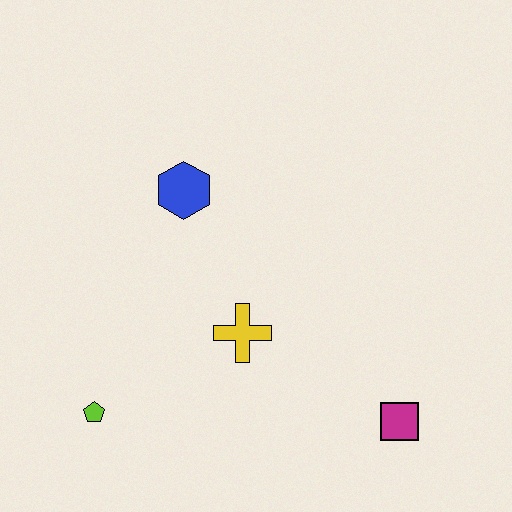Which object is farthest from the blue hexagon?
The magenta square is farthest from the blue hexagon.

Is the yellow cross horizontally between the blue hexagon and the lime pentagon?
No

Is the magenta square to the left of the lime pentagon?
No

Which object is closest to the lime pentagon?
The yellow cross is closest to the lime pentagon.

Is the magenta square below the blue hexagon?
Yes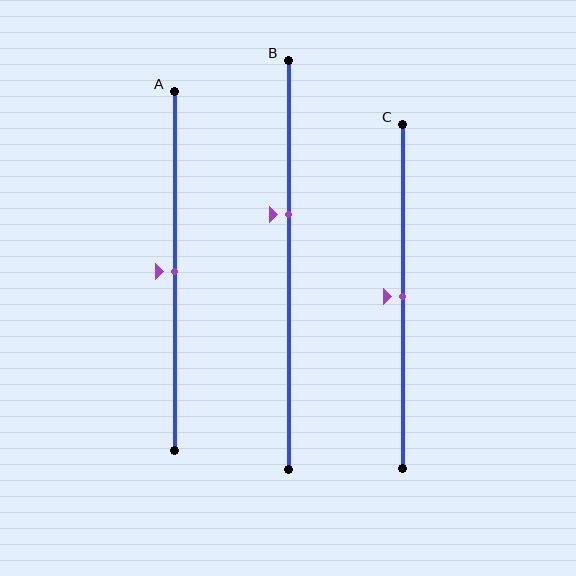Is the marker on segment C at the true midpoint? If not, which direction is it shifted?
Yes, the marker on segment C is at the true midpoint.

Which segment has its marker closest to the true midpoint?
Segment A has its marker closest to the true midpoint.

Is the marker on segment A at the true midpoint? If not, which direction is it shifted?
Yes, the marker on segment A is at the true midpoint.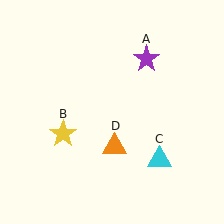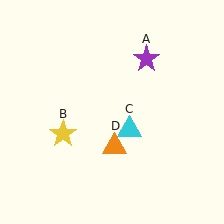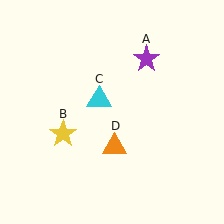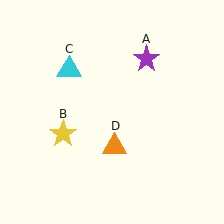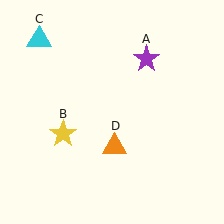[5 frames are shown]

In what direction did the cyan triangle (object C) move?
The cyan triangle (object C) moved up and to the left.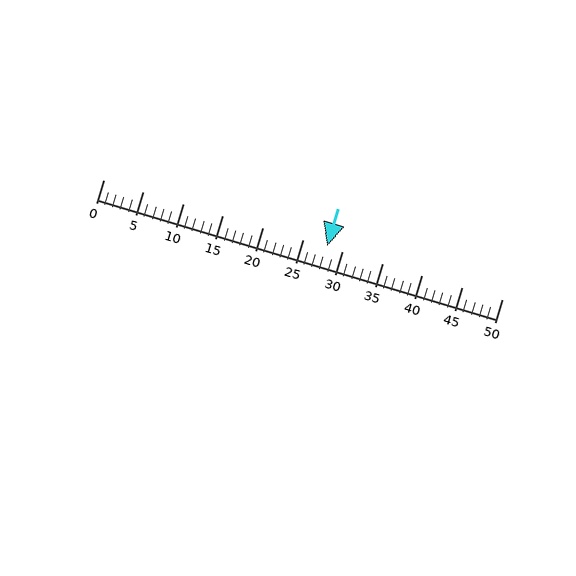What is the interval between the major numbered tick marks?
The major tick marks are spaced 5 units apart.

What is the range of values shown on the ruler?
The ruler shows values from 0 to 50.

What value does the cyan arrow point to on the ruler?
The cyan arrow points to approximately 28.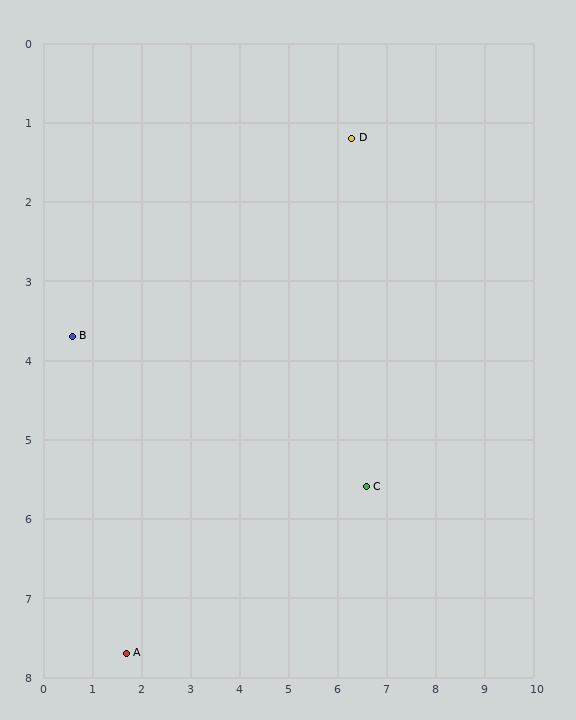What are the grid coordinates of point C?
Point C is at approximately (6.6, 5.6).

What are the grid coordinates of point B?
Point B is at approximately (0.6, 3.7).